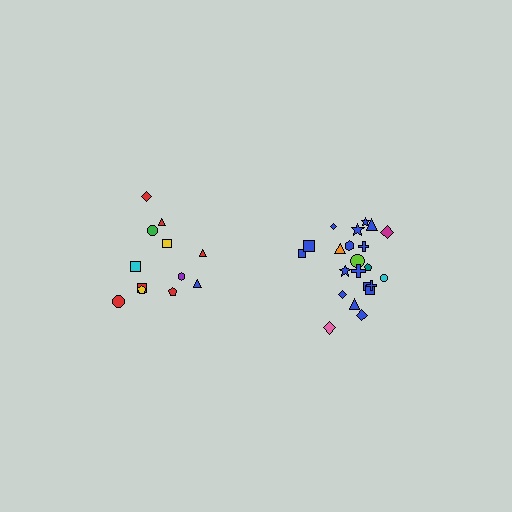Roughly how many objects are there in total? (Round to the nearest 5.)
Roughly 35 objects in total.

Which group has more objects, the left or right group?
The right group.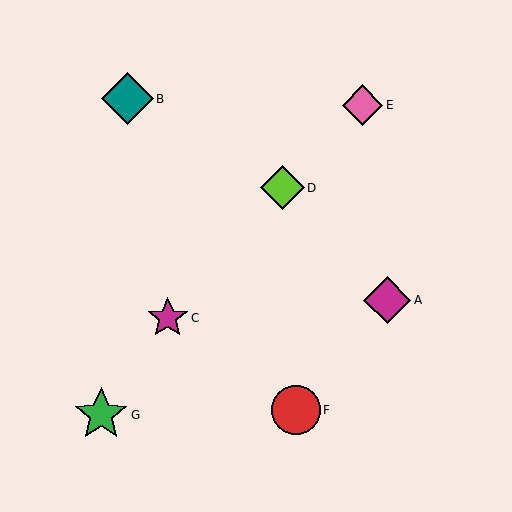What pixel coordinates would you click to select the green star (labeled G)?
Click at (101, 415) to select the green star G.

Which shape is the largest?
The green star (labeled G) is the largest.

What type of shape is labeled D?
Shape D is a lime diamond.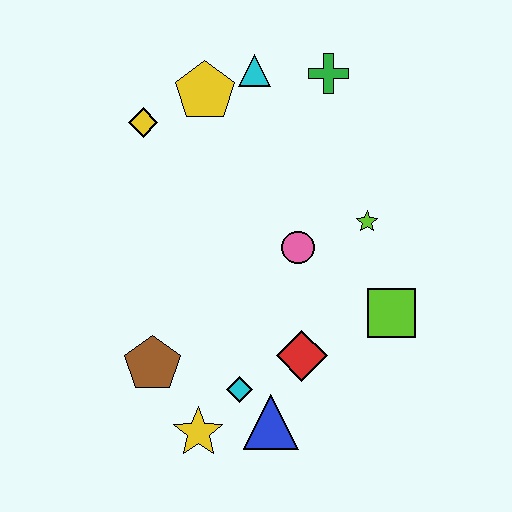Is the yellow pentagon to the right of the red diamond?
No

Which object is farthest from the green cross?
The yellow star is farthest from the green cross.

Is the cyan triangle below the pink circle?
No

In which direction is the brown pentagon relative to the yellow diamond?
The brown pentagon is below the yellow diamond.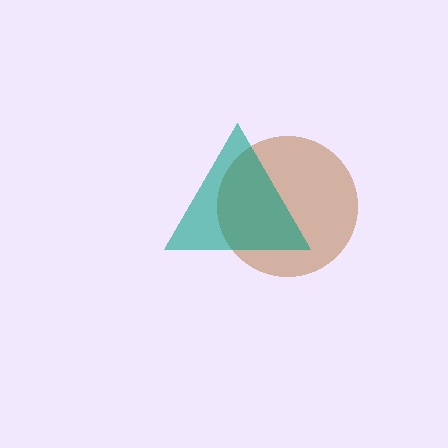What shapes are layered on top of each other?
The layered shapes are: a brown circle, a teal triangle.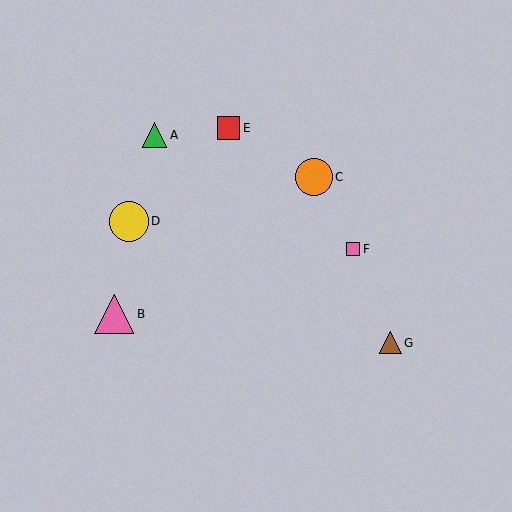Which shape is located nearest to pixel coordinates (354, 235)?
The pink square (labeled F) at (353, 249) is nearest to that location.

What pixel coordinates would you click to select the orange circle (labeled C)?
Click at (314, 177) to select the orange circle C.